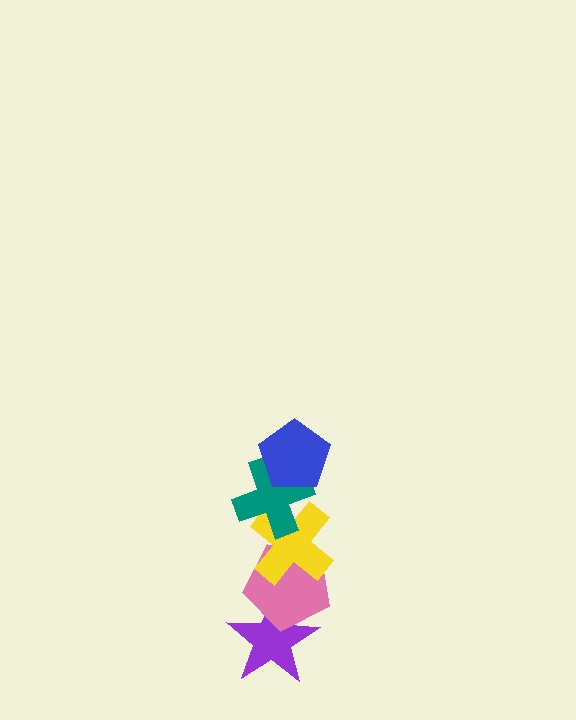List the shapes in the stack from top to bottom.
From top to bottom: the blue pentagon, the teal cross, the yellow cross, the pink pentagon, the purple star.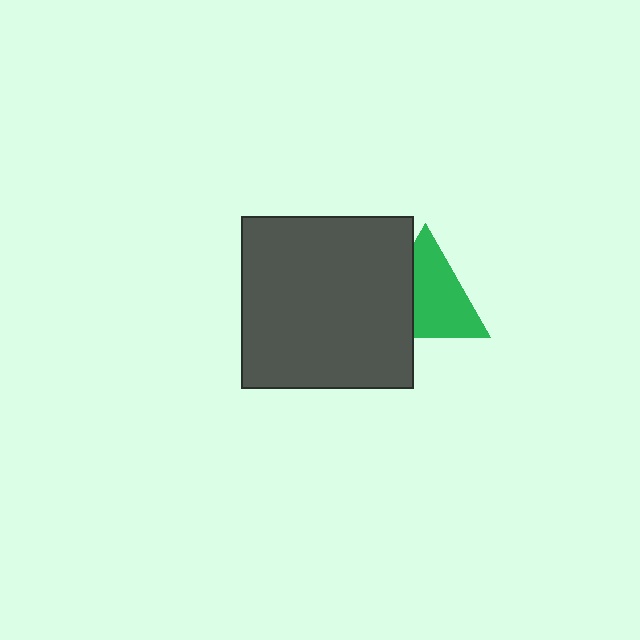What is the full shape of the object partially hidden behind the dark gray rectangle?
The partially hidden object is a green triangle.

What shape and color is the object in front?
The object in front is a dark gray rectangle.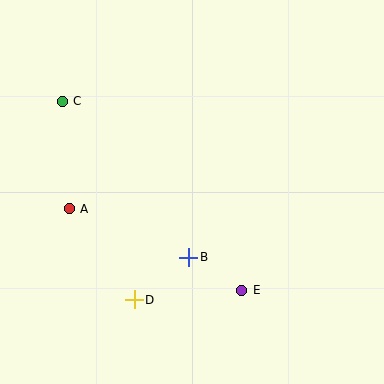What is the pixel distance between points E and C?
The distance between E and C is 261 pixels.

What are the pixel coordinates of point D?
Point D is at (134, 300).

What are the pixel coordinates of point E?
Point E is at (242, 290).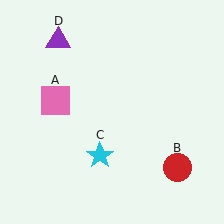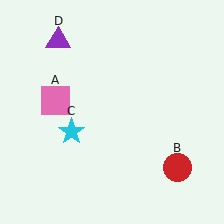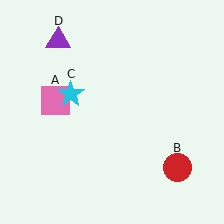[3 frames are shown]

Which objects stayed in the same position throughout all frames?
Pink square (object A) and red circle (object B) and purple triangle (object D) remained stationary.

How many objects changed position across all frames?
1 object changed position: cyan star (object C).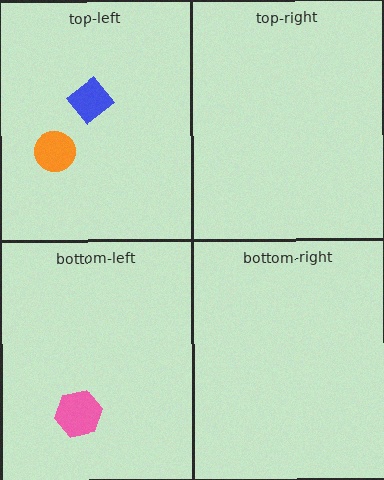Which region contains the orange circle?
The top-left region.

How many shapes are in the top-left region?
2.